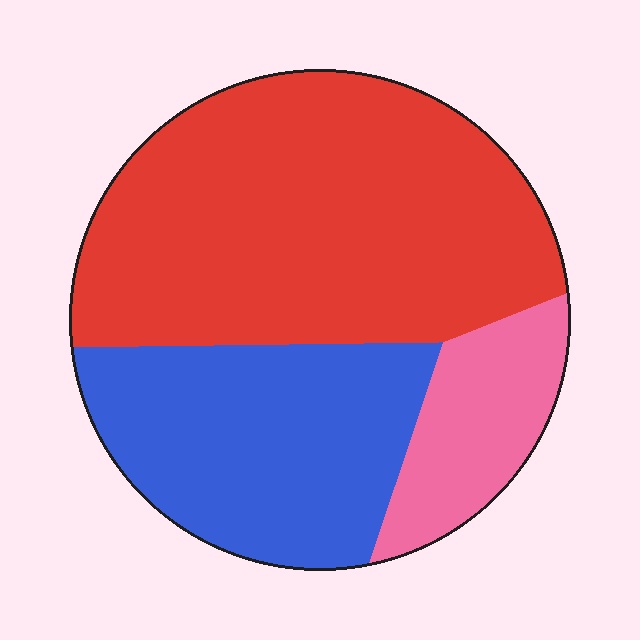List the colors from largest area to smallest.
From largest to smallest: red, blue, pink.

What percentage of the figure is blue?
Blue covers 31% of the figure.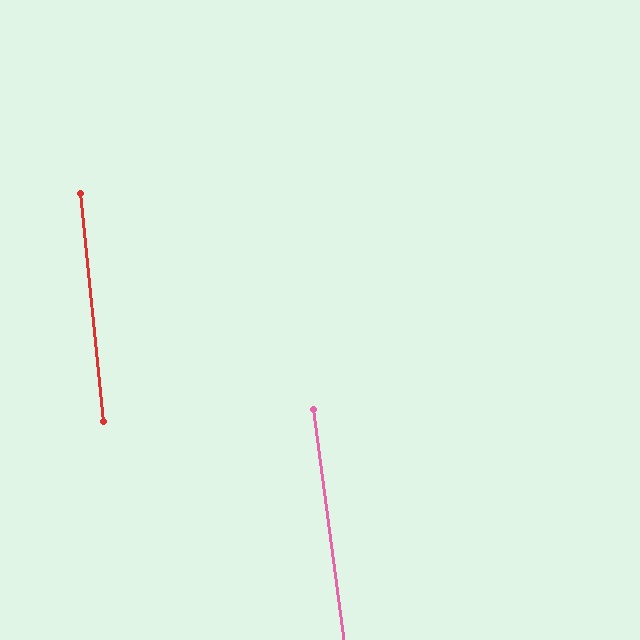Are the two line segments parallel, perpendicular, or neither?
Parallel — their directions differ by only 1.9°.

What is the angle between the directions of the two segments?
Approximately 2 degrees.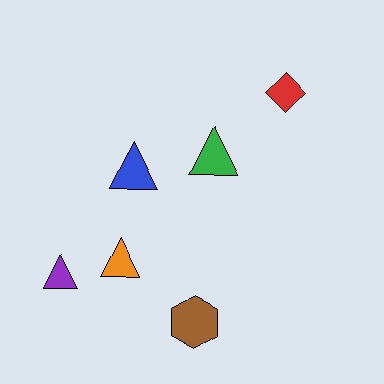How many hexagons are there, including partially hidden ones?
There is 1 hexagon.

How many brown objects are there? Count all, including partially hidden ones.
There is 1 brown object.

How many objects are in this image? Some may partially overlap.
There are 6 objects.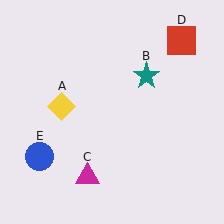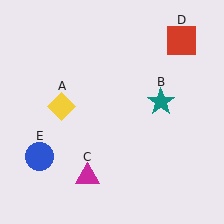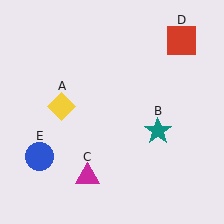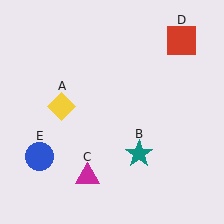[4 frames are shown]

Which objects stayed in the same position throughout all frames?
Yellow diamond (object A) and magenta triangle (object C) and red square (object D) and blue circle (object E) remained stationary.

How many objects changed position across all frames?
1 object changed position: teal star (object B).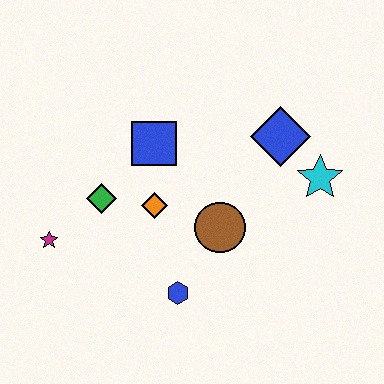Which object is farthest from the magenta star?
The cyan star is farthest from the magenta star.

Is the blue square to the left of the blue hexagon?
Yes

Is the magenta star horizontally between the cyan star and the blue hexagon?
No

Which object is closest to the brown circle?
The orange diamond is closest to the brown circle.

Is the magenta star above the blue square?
No